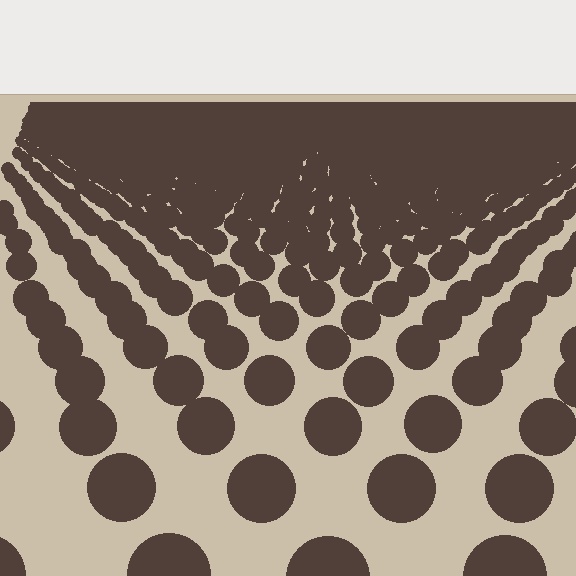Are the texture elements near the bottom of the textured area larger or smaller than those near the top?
Larger. Near the bottom, elements are closer to the viewer and appear at a bigger on-screen size.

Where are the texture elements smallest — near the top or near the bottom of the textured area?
Near the top.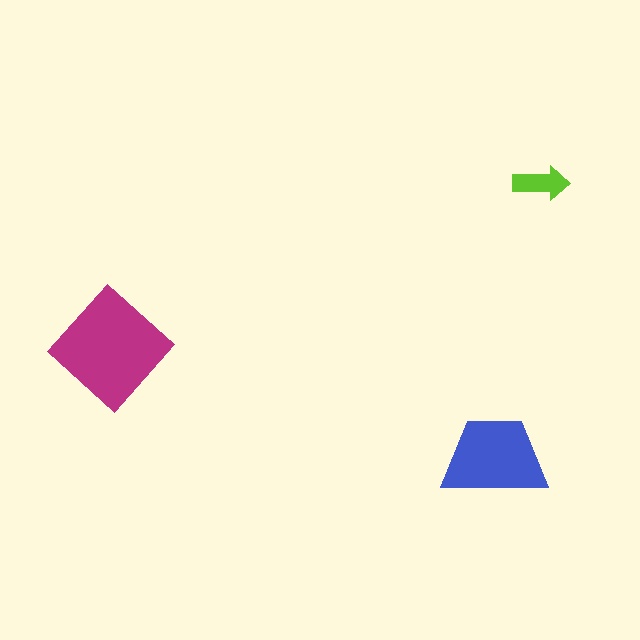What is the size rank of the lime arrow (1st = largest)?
3rd.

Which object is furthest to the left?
The magenta diamond is leftmost.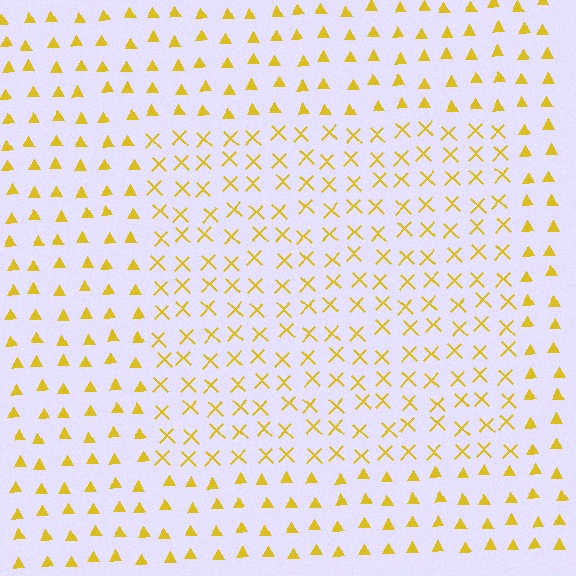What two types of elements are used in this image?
The image uses X marks inside the rectangle region and triangles outside it.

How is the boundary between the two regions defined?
The boundary is defined by a change in element shape: X marks inside vs. triangles outside. All elements share the same color and spacing.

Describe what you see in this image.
The image is filled with small yellow elements arranged in a uniform grid. A rectangle-shaped region contains X marks, while the surrounding area contains triangles. The boundary is defined purely by the change in element shape.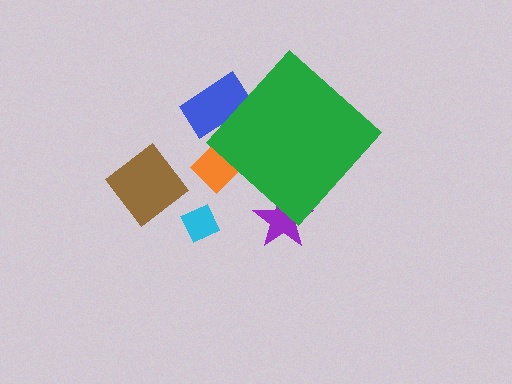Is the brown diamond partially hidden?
No, the brown diamond is fully visible.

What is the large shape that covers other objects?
A green diamond.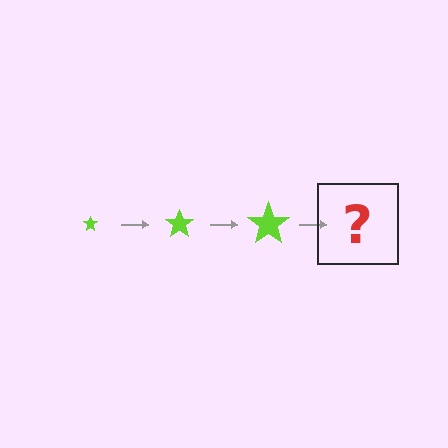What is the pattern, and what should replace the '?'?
The pattern is that the star gets progressively larger each step. The '?' should be a lime star, larger than the previous one.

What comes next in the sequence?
The next element should be a lime star, larger than the previous one.